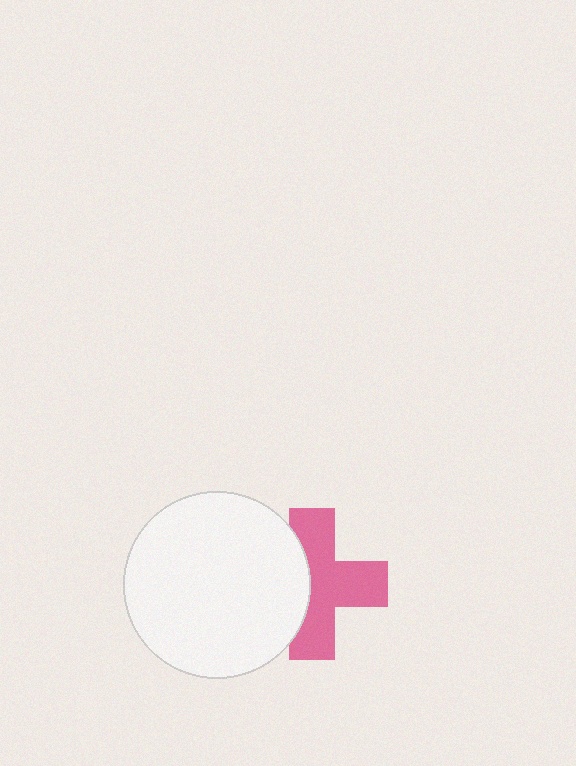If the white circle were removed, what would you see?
You would see the complete pink cross.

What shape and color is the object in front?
The object in front is a white circle.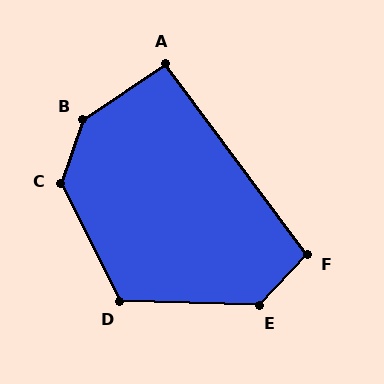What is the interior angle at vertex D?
Approximately 118 degrees (obtuse).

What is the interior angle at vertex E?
Approximately 133 degrees (obtuse).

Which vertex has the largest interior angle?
B, at approximately 143 degrees.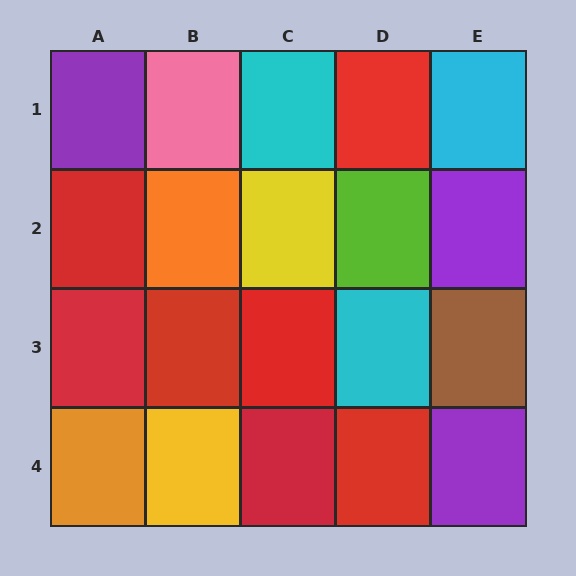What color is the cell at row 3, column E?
Brown.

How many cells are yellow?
2 cells are yellow.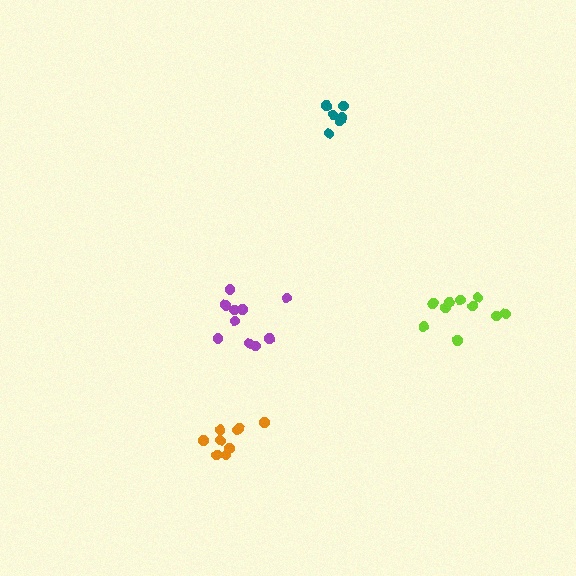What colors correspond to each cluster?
The clusters are colored: lime, orange, purple, teal.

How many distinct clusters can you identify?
There are 4 distinct clusters.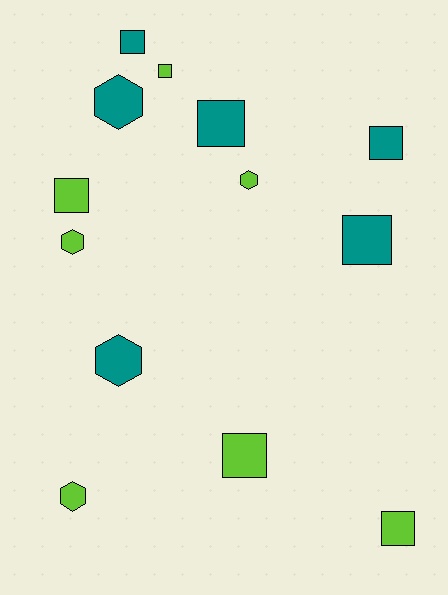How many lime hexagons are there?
There are 3 lime hexagons.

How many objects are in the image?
There are 13 objects.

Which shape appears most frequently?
Square, with 8 objects.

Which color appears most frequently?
Lime, with 7 objects.